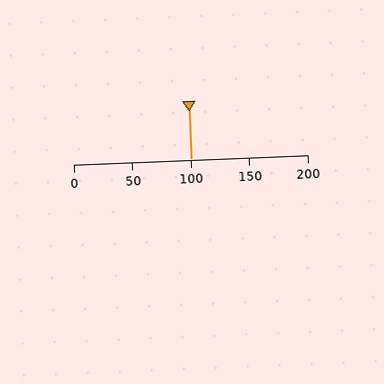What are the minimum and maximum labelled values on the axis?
The axis runs from 0 to 200.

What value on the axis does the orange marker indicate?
The marker indicates approximately 100.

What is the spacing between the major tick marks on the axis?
The major ticks are spaced 50 apart.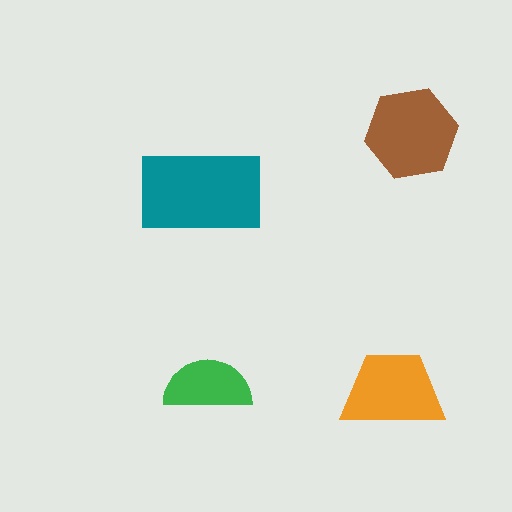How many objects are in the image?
There are 4 objects in the image.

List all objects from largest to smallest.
The teal rectangle, the brown hexagon, the orange trapezoid, the green semicircle.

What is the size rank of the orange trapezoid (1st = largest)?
3rd.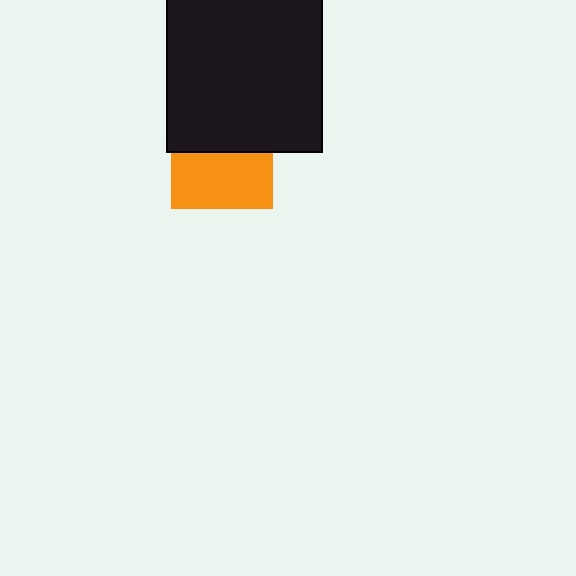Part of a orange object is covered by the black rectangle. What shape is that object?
It is a square.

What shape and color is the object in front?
The object in front is a black rectangle.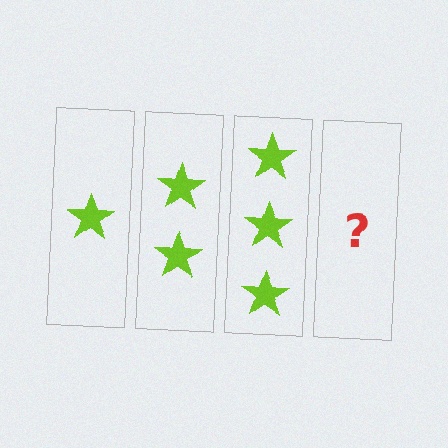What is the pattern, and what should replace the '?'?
The pattern is that each step adds one more star. The '?' should be 4 stars.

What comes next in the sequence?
The next element should be 4 stars.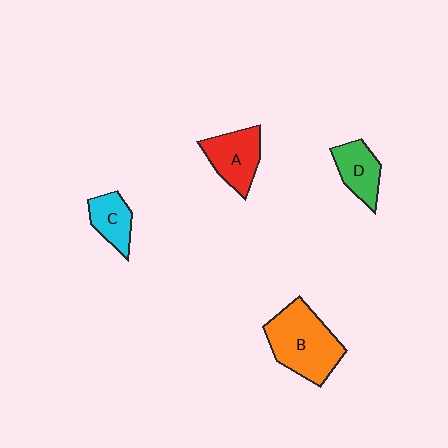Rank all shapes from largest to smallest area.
From largest to smallest: B (orange), A (red), D (green), C (cyan).